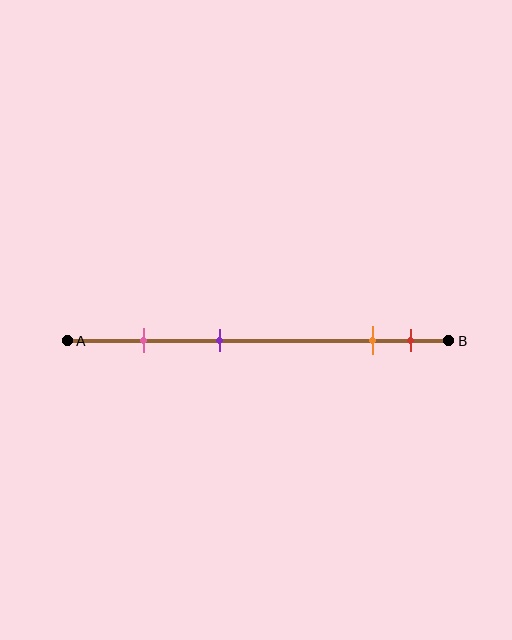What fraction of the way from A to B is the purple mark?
The purple mark is approximately 40% (0.4) of the way from A to B.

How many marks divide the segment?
There are 4 marks dividing the segment.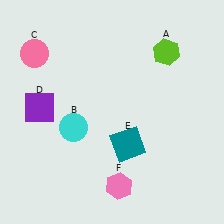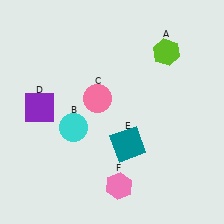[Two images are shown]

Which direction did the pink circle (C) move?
The pink circle (C) moved right.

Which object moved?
The pink circle (C) moved right.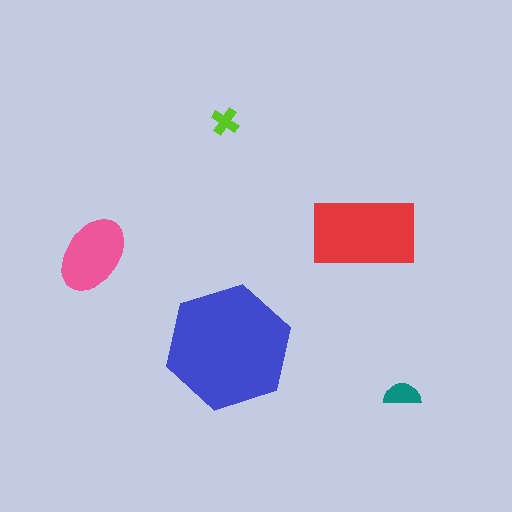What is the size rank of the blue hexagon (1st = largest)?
1st.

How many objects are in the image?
There are 5 objects in the image.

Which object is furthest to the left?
The pink ellipse is leftmost.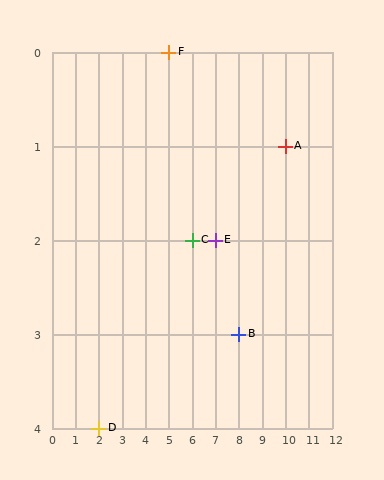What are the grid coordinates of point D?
Point D is at grid coordinates (2, 4).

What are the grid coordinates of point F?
Point F is at grid coordinates (5, 0).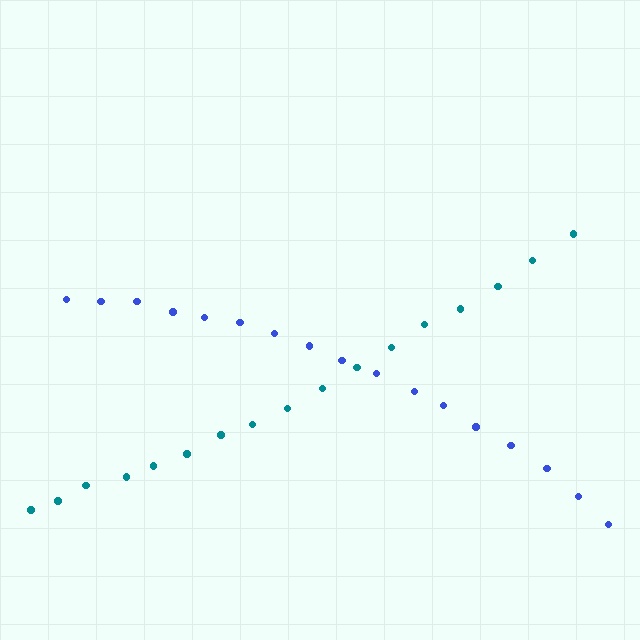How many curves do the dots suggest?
There are 2 distinct paths.